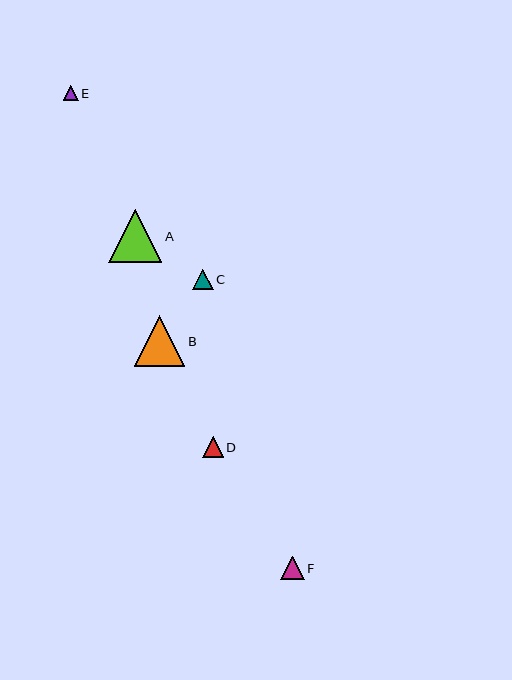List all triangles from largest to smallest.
From largest to smallest: A, B, F, D, C, E.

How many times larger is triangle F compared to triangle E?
Triangle F is approximately 1.6 times the size of triangle E.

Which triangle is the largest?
Triangle A is the largest with a size of approximately 53 pixels.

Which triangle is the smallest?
Triangle E is the smallest with a size of approximately 15 pixels.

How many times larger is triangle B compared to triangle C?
Triangle B is approximately 2.5 times the size of triangle C.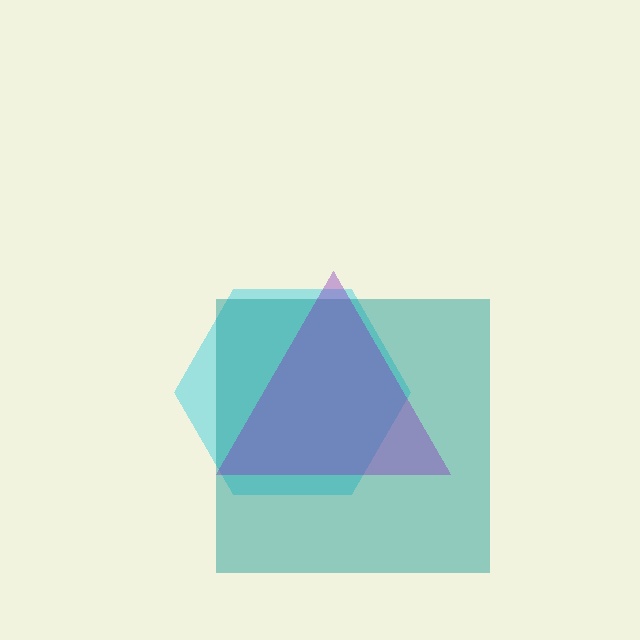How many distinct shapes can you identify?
There are 3 distinct shapes: a cyan hexagon, a teal square, a purple triangle.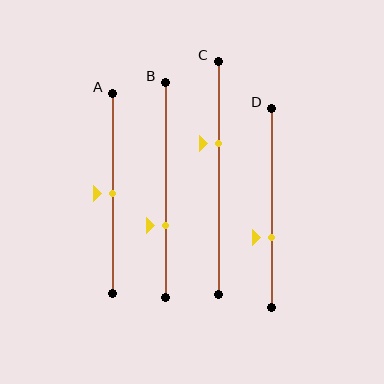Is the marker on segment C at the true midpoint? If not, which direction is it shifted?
No, the marker on segment C is shifted upward by about 15% of the segment length.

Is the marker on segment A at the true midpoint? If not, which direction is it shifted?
Yes, the marker on segment A is at the true midpoint.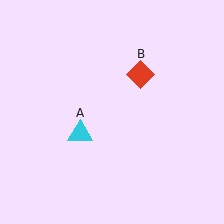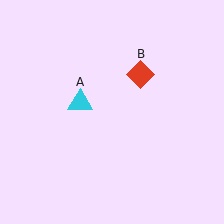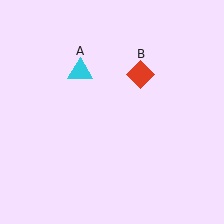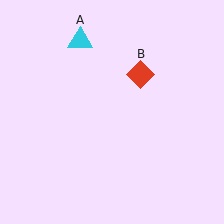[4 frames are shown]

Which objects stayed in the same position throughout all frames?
Red diamond (object B) remained stationary.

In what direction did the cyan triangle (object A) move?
The cyan triangle (object A) moved up.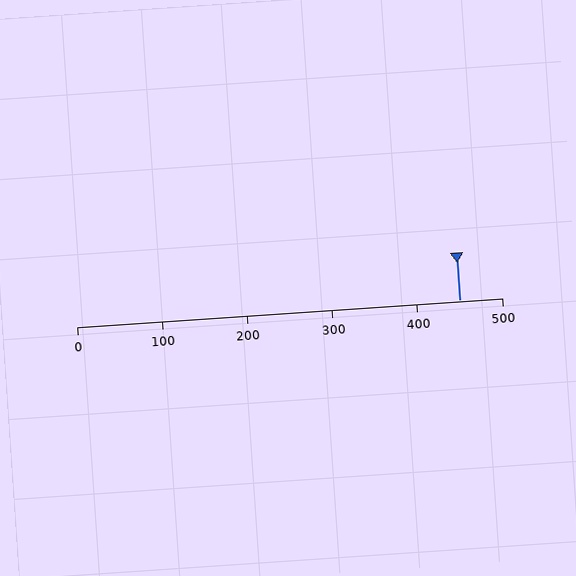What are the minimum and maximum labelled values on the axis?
The axis runs from 0 to 500.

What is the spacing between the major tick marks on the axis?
The major ticks are spaced 100 apart.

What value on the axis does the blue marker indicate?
The marker indicates approximately 450.